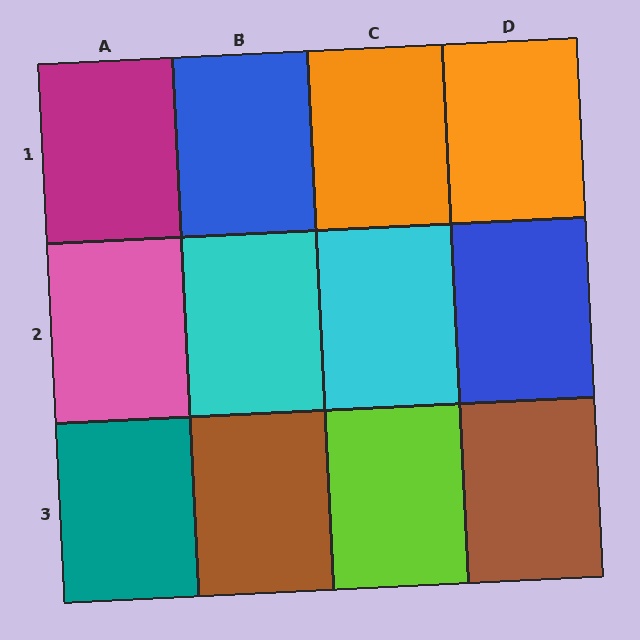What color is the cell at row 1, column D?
Orange.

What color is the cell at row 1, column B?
Blue.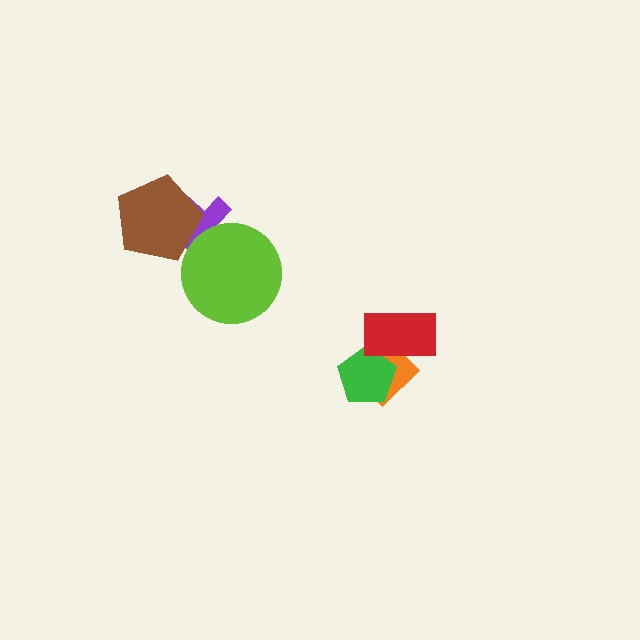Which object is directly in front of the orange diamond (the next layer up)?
The green pentagon is directly in front of the orange diamond.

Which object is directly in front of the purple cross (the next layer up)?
The brown pentagon is directly in front of the purple cross.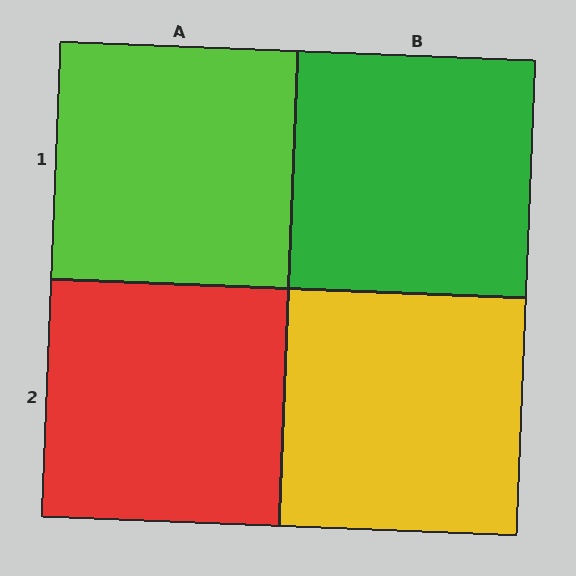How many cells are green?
1 cell is green.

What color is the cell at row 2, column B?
Yellow.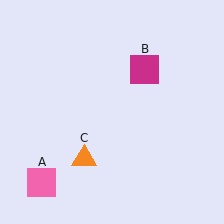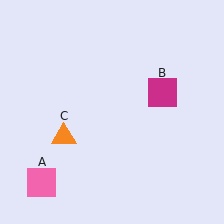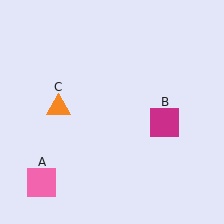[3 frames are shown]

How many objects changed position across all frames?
2 objects changed position: magenta square (object B), orange triangle (object C).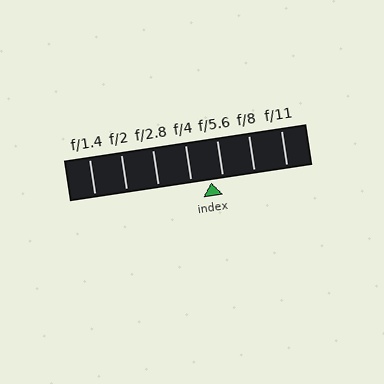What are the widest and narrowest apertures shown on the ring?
The widest aperture shown is f/1.4 and the narrowest is f/11.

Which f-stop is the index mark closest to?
The index mark is closest to f/5.6.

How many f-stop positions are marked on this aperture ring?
There are 7 f-stop positions marked.